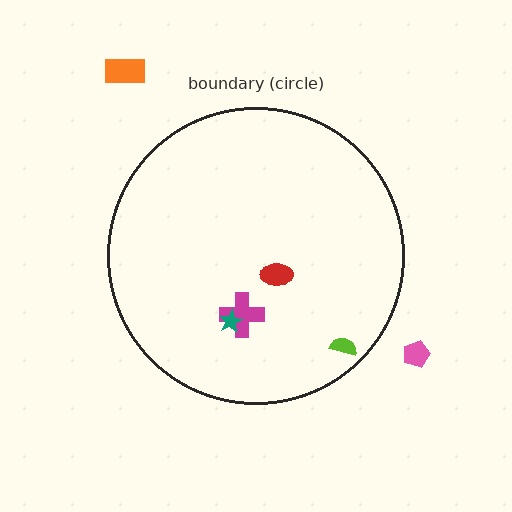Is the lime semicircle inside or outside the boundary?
Inside.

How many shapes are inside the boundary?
4 inside, 2 outside.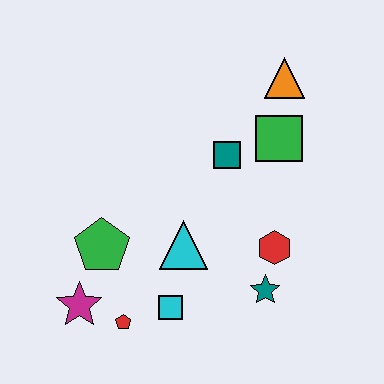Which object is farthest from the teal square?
The magenta star is farthest from the teal square.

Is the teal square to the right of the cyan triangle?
Yes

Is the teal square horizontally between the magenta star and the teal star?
Yes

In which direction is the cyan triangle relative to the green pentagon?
The cyan triangle is to the right of the green pentagon.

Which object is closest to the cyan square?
The red pentagon is closest to the cyan square.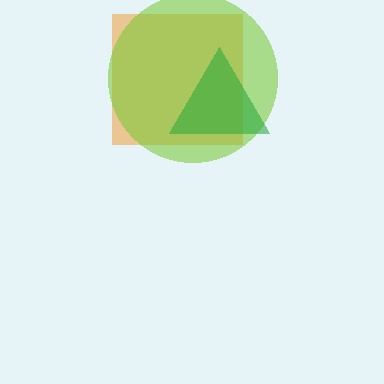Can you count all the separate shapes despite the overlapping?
Yes, there are 3 separate shapes.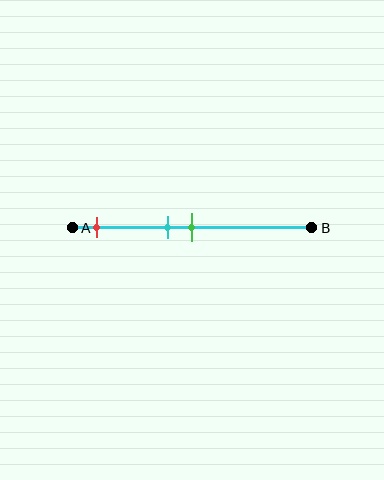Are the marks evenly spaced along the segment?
No, the marks are not evenly spaced.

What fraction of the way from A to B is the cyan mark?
The cyan mark is approximately 40% (0.4) of the way from A to B.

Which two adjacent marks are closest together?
The cyan and green marks are the closest adjacent pair.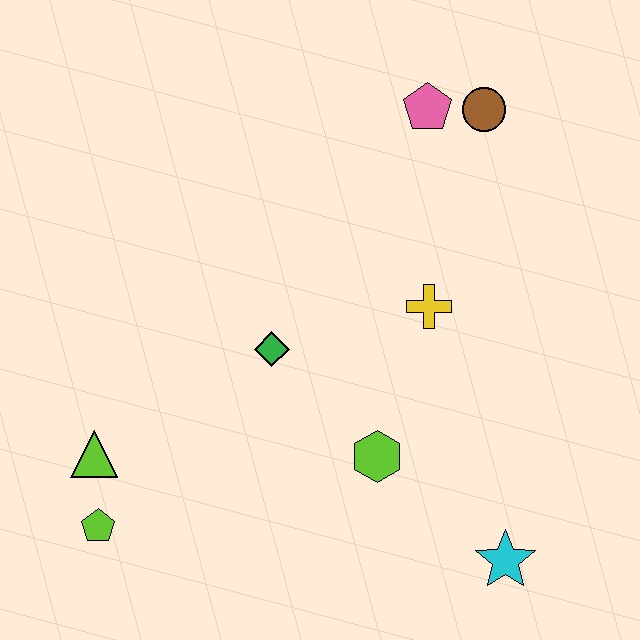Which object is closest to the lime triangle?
The lime pentagon is closest to the lime triangle.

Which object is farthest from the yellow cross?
The lime pentagon is farthest from the yellow cross.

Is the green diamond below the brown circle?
Yes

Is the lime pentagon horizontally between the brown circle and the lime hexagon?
No